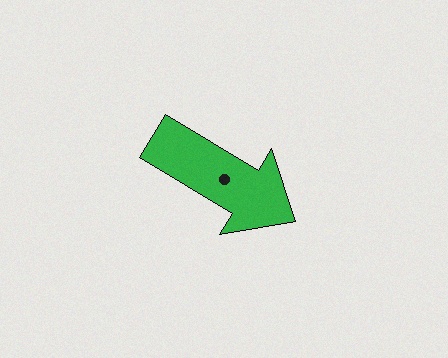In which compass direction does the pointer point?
Southeast.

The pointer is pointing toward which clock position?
Roughly 4 o'clock.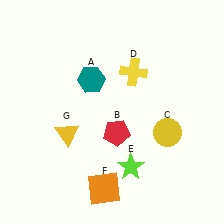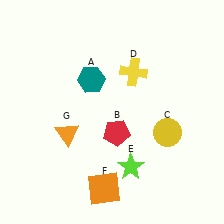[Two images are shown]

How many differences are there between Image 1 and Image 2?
There is 1 difference between the two images.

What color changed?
The triangle (G) changed from yellow in Image 1 to orange in Image 2.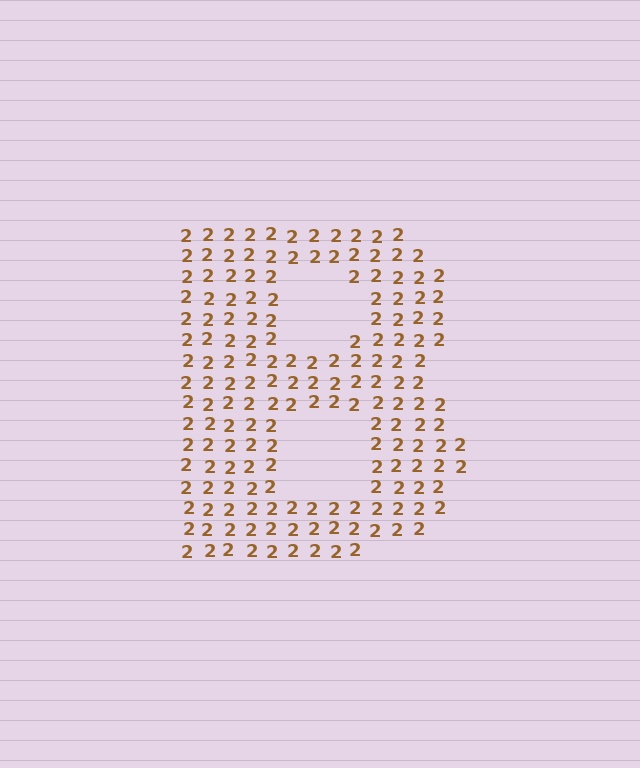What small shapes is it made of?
It is made of small digit 2's.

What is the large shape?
The large shape is the letter B.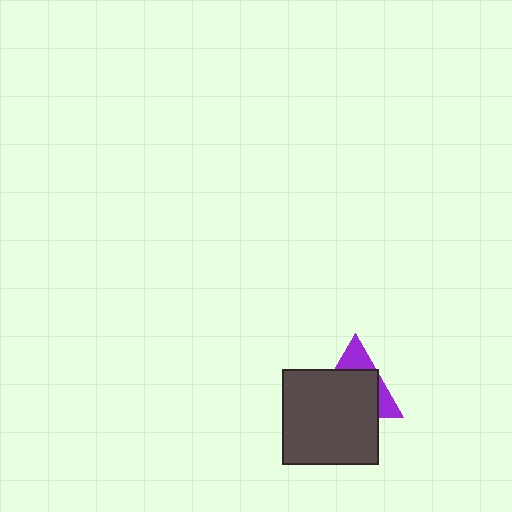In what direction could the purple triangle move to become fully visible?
The purple triangle could move up. That would shift it out from behind the dark gray square entirely.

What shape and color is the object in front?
The object in front is a dark gray square.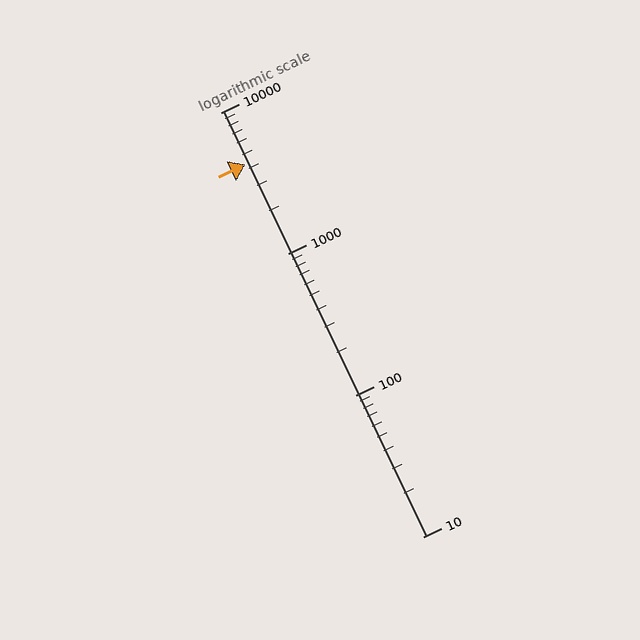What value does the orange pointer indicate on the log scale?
The pointer indicates approximately 4300.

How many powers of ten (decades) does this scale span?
The scale spans 3 decades, from 10 to 10000.